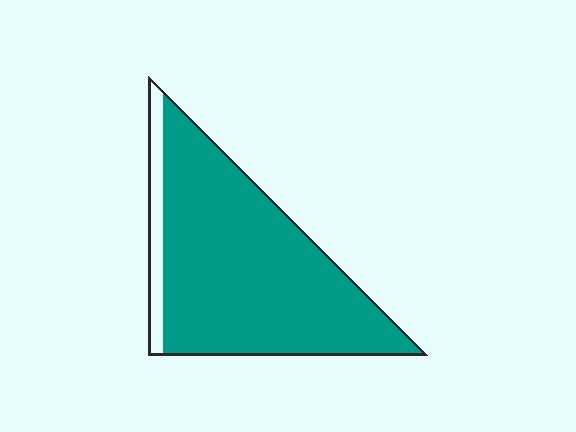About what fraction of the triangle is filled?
About nine tenths (9/10).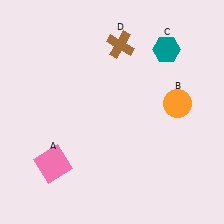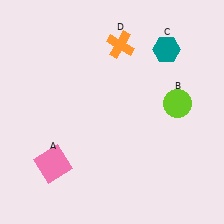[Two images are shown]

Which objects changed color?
B changed from orange to lime. D changed from brown to orange.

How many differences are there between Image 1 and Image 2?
There are 2 differences between the two images.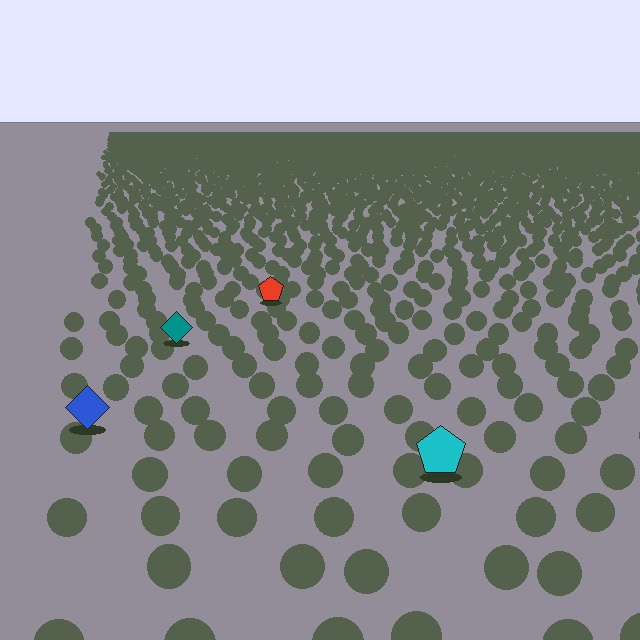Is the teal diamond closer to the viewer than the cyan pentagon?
No. The cyan pentagon is closer — you can tell from the texture gradient: the ground texture is coarser near it.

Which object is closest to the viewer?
The cyan pentagon is closest. The texture marks near it are larger and more spread out.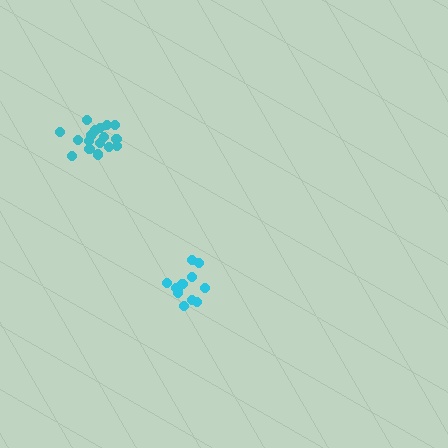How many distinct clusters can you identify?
There are 2 distinct clusters.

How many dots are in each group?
Group 1: 17 dots, Group 2: 12 dots (29 total).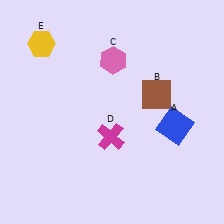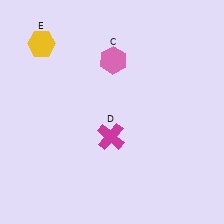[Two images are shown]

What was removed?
The brown square (B), the blue square (A) were removed in Image 2.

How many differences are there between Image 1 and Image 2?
There are 2 differences between the two images.